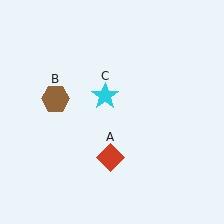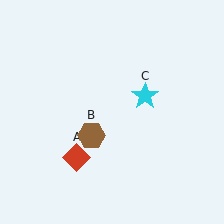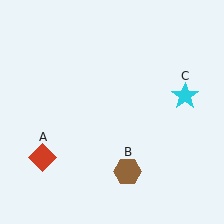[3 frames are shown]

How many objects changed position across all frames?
3 objects changed position: red diamond (object A), brown hexagon (object B), cyan star (object C).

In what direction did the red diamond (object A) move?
The red diamond (object A) moved left.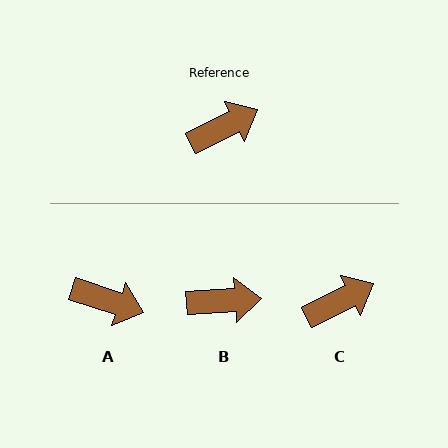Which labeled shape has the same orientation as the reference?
C.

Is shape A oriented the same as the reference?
No, it is off by about 45 degrees.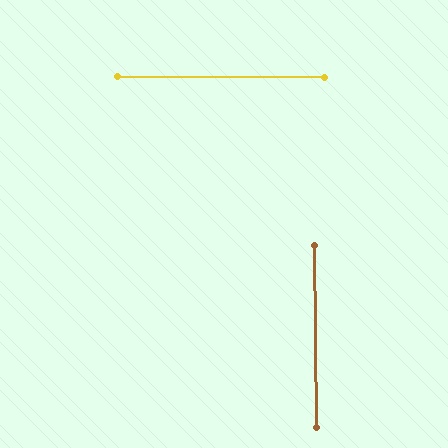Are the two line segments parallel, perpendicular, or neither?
Perpendicular — they meet at approximately 89°.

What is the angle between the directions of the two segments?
Approximately 89 degrees.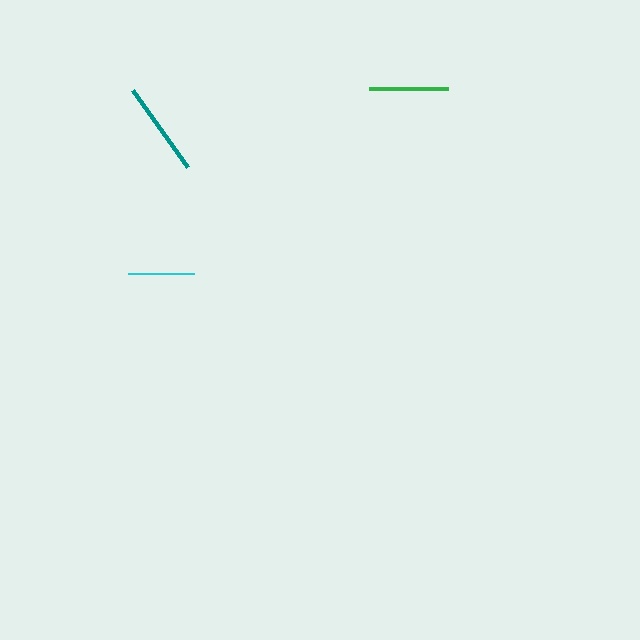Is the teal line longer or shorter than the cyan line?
The teal line is longer than the cyan line.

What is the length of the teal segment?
The teal segment is approximately 94 pixels long.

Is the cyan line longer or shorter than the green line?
The green line is longer than the cyan line.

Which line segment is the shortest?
The cyan line is the shortest at approximately 66 pixels.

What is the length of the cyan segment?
The cyan segment is approximately 66 pixels long.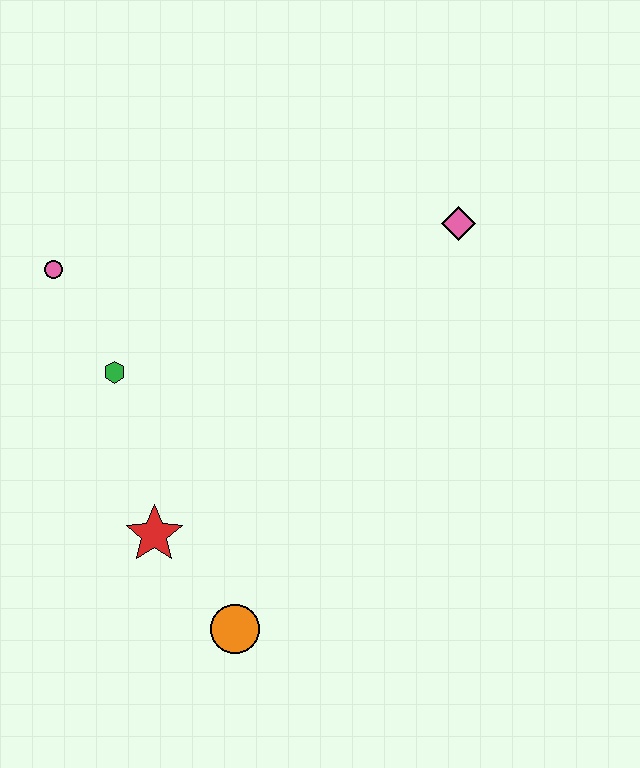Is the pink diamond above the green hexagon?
Yes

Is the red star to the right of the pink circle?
Yes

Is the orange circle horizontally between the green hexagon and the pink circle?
No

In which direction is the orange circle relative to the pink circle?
The orange circle is below the pink circle.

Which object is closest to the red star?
The orange circle is closest to the red star.